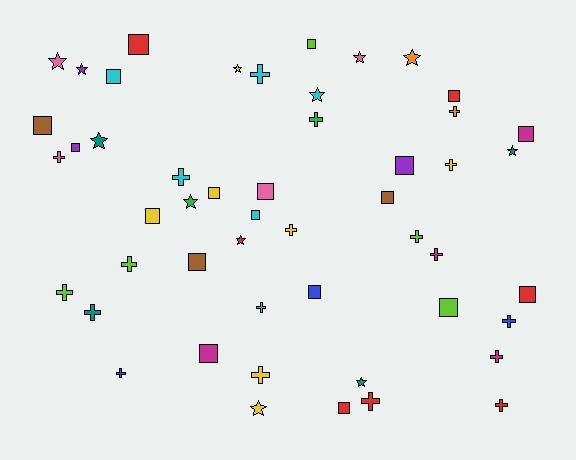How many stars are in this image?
There are 12 stars.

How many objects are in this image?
There are 50 objects.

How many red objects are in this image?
There are 7 red objects.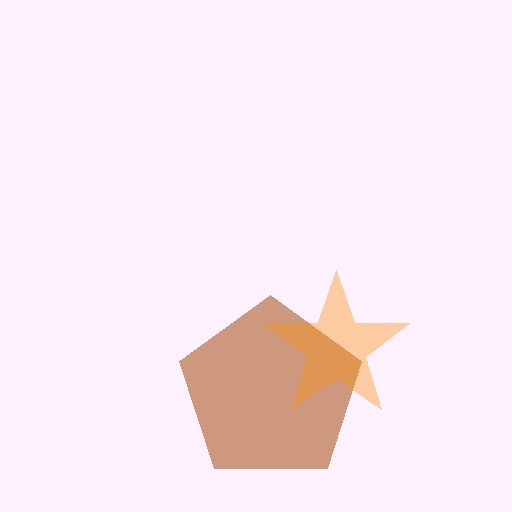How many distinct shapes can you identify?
There are 2 distinct shapes: a brown pentagon, an orange star.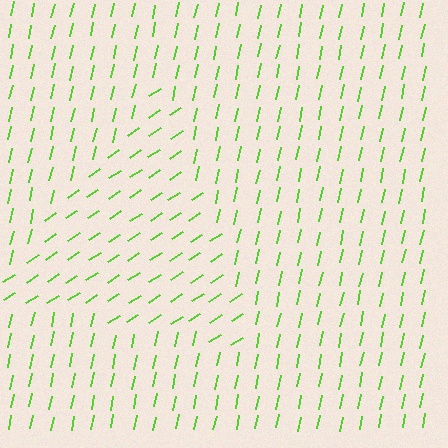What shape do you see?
I see a triangle.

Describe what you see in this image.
The image is filled with small lime line segments. A triangle region in the image has lines oriented differently from the surrounding lines, creating a visible texture boundary.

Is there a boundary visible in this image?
Yes, there is a texture boundary formed by a change in line orientation.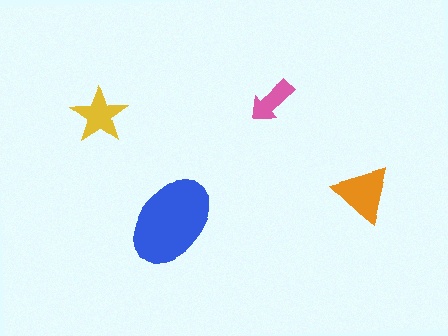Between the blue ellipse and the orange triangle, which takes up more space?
The blue ellipse.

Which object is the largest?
The blue ellipse.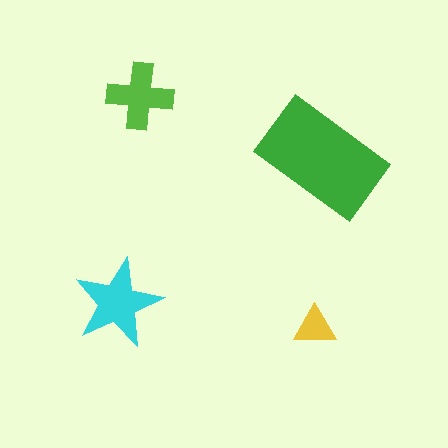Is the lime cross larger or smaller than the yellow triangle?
Larger.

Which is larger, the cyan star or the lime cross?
The cyan star.